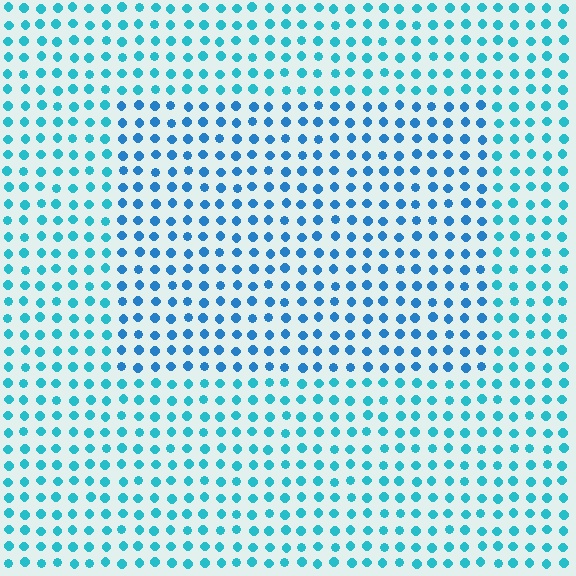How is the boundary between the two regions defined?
The boundary is defined purely by a slight shift in hue (about 23 degrees). Spacing, size, and orientation are identical on both sides.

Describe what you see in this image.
The image is filled with small cyan elements in a uniform arrangement. A rectangle-shaped region is visible where the elements are tinted to a slightly different hue, forming a subtle color boundary.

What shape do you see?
I see a rectangle.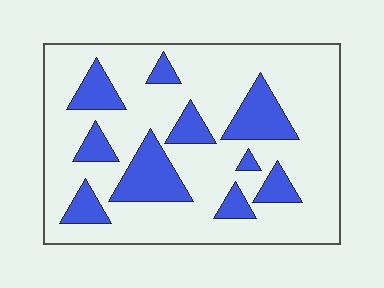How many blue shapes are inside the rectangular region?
10.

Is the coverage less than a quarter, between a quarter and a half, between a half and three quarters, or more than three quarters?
Less than a quarter.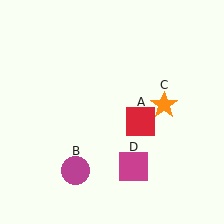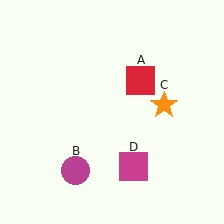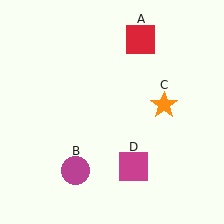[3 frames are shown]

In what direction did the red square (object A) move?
The red square (object A) moved up.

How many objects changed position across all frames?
1 object changed position: red square (object A).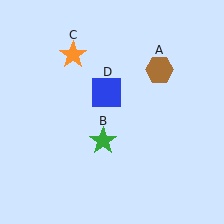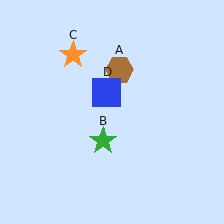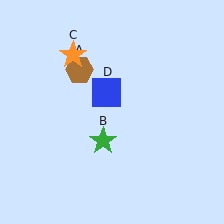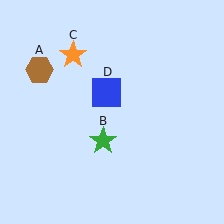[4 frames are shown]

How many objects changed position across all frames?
1 object changed position: brown hexagon (object A).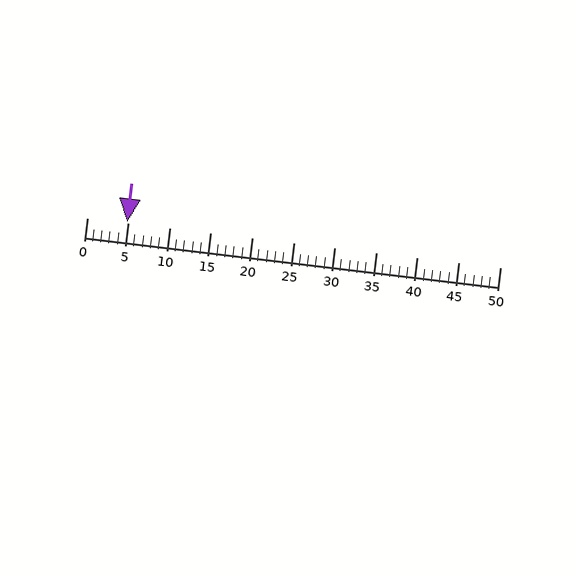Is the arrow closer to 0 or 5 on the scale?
The arrow is closer to 5.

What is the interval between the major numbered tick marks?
The major tick marks are spaced 5 units apart.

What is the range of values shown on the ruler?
The ruler shows values from 0 to 50.